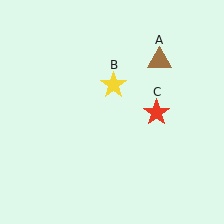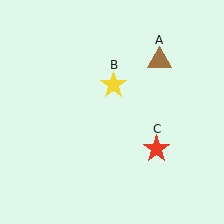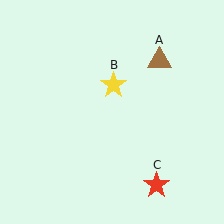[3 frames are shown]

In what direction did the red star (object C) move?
The red star (object C) moved down.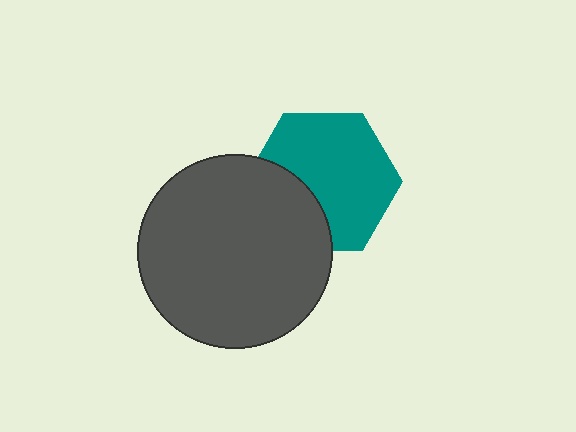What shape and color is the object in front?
The object in front is a dark gray circle.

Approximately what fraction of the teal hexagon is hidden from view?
Roughly 31% of the teal hexagon is hidden behind the dark gray circle.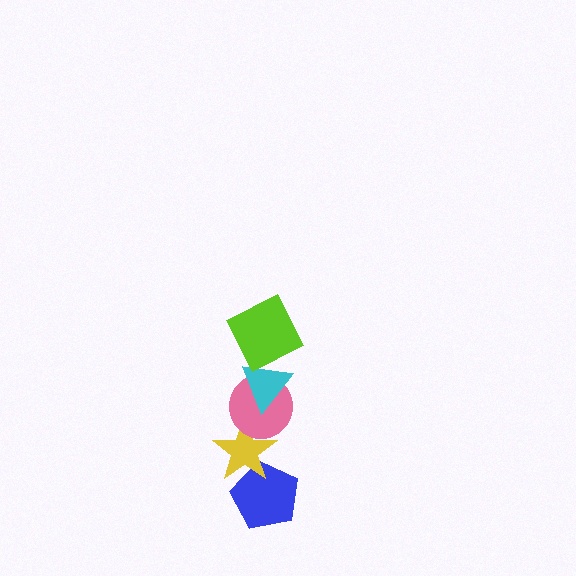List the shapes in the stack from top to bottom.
From top to bottom: the lime square, the cyan triangle, the pink circle, the yellow star, the blue pentagon.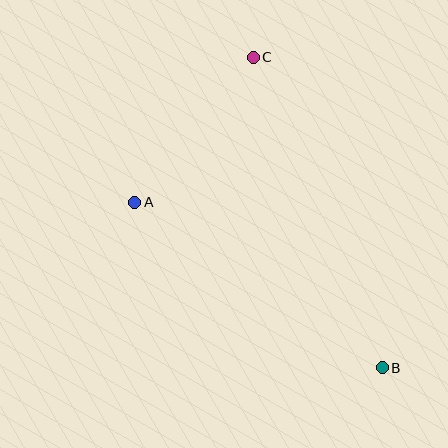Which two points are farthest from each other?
Points B and C are farthest from each other.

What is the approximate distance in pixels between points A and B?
The distance between A and B is approximately 298 pixels.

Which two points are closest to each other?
Points A and C are closest to each other.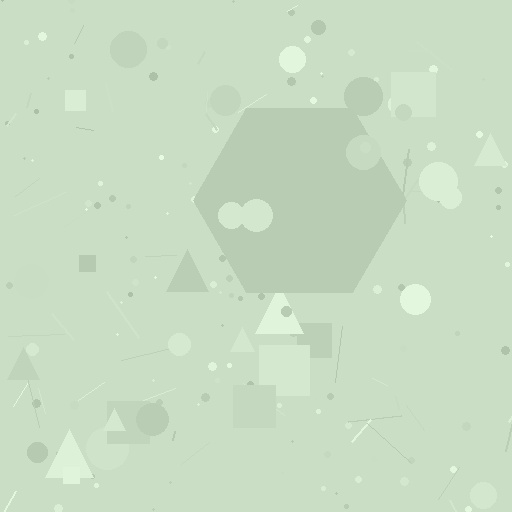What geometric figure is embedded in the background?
A hexagon is embedded in the background.